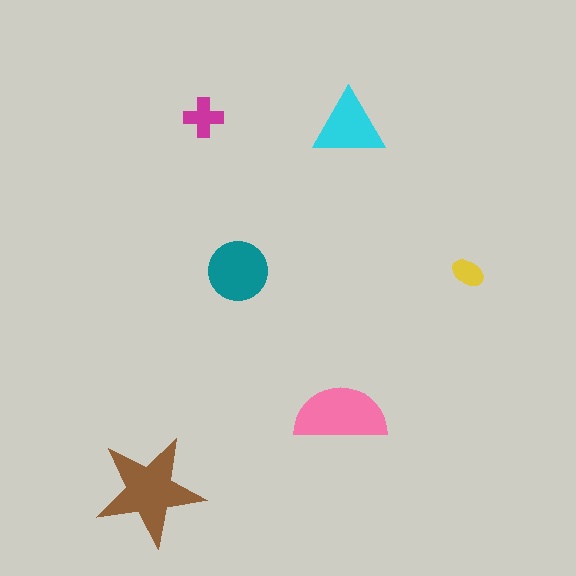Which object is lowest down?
The brown star is bottommost.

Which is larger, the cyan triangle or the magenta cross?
The cyan triangle.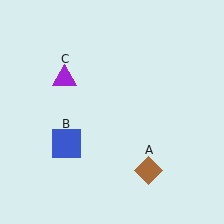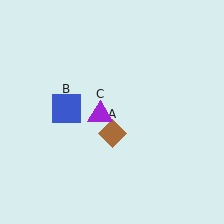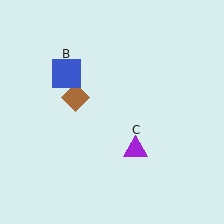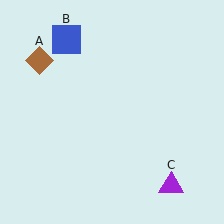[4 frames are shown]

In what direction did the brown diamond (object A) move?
The brown diamond (object A) moved up and to the left.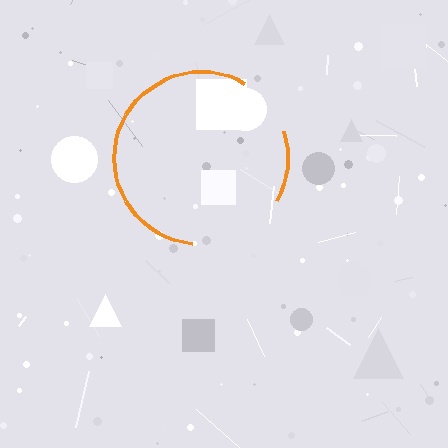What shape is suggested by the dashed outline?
The dashed outline suggests a circle.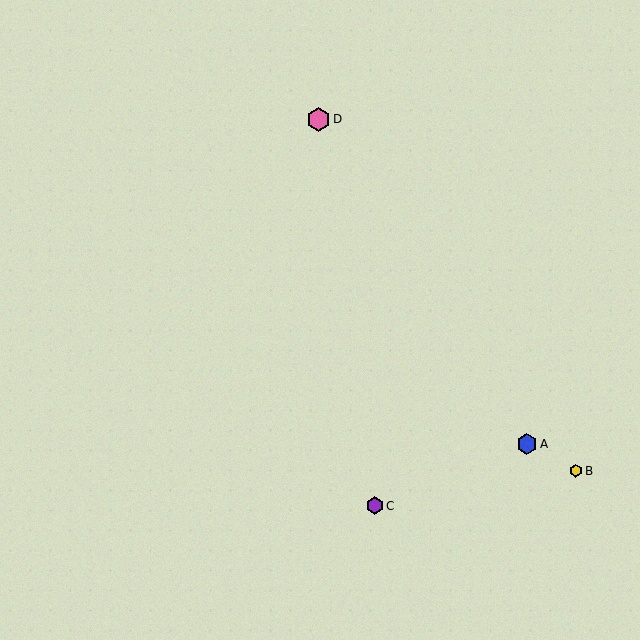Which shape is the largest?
The pink hexagon (labeled D) is the largest.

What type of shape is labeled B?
Shape B is a yellow hexagon.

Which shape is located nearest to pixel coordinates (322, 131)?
The pink hexagon (labeled D) at (318, 119) is nearest to that location.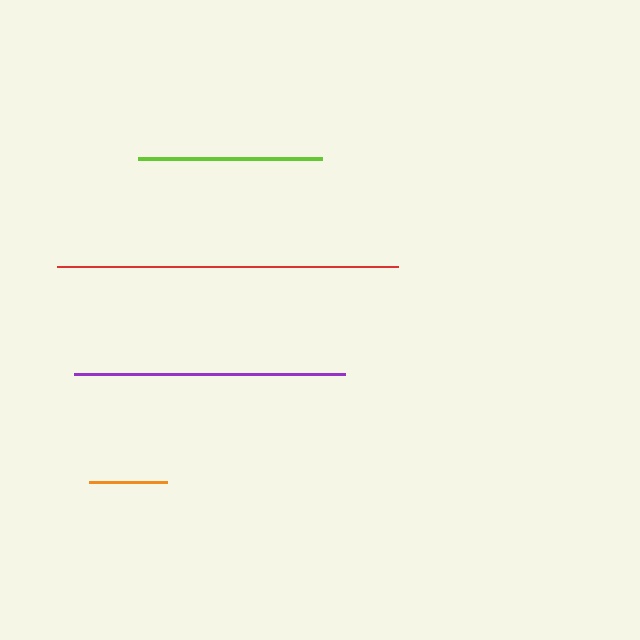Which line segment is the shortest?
The orange line is the shortest at approximately 78 pixels.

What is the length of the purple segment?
The purple segment is approximately 271 pixels long.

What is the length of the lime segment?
The lime segment is approximately 183 pixels long.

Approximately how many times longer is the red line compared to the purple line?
The red line is approximately 1.3 times the length of the purple line.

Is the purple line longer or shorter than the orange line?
The purple line is longer than the orange line.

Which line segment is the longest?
The red line is the longest at approximately 341 pixels.